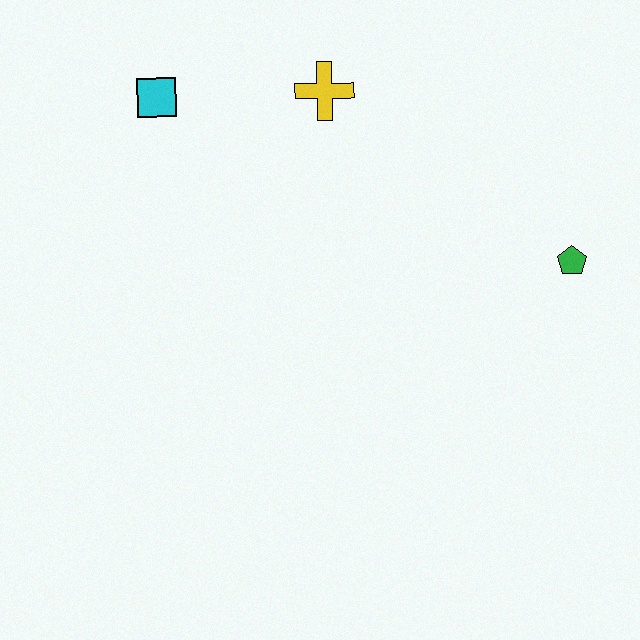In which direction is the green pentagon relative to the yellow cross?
The green pentagon is to the right of the yellow cross.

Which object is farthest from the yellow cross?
The green pentagon is farthest from the yellow cross.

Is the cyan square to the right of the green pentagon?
No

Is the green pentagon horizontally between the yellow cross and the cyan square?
No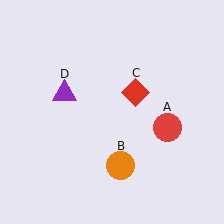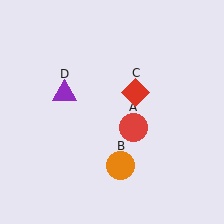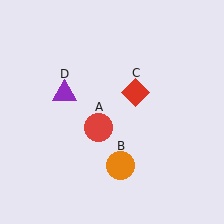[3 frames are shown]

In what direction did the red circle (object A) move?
The red circle (object A) moved left.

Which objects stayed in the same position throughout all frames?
Orange circle (object B) and red diamond (object C) and purple triangle (object D) remained stationary.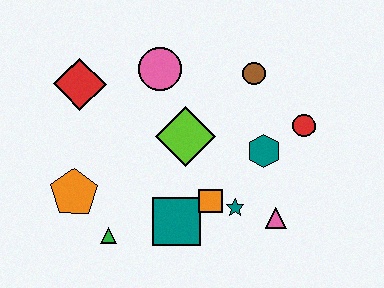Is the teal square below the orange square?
Yes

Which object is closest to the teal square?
The orange square is closest to the teal square.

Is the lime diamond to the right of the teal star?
No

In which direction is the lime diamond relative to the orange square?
The lime diamond is above the orange square.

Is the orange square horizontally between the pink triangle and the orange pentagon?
Yes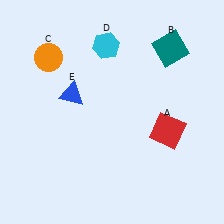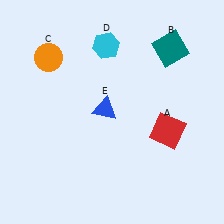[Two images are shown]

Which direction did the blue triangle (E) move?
The blue triangle (E) moved right.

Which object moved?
The blue triangle (E) moved right.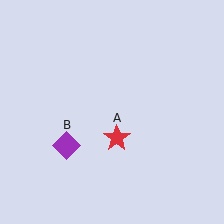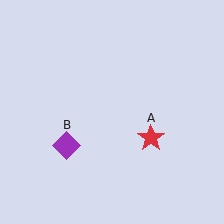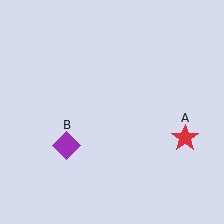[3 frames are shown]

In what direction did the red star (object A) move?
The red star (object A) moved right.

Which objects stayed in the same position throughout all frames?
Purple diamond (object B) remained stationary.